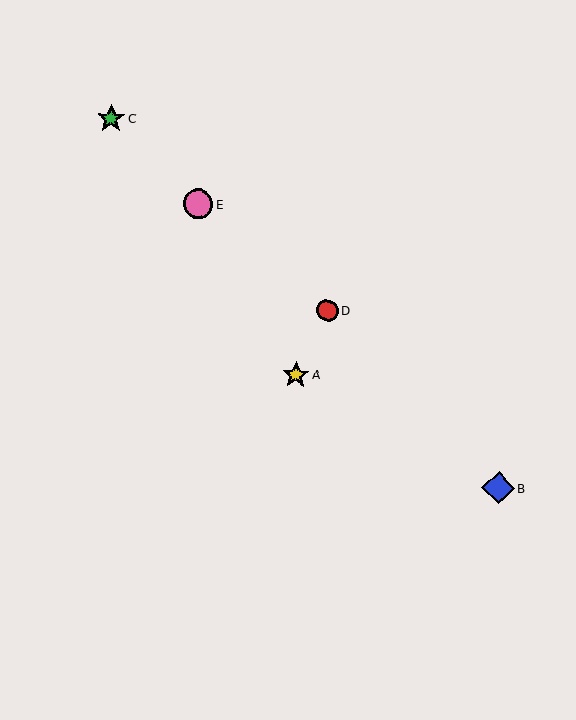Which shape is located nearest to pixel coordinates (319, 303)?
The red circle (labeled D) at (328, 310) is nearest to that location.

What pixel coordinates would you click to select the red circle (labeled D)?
Click at (328, 310) to select the red circle D.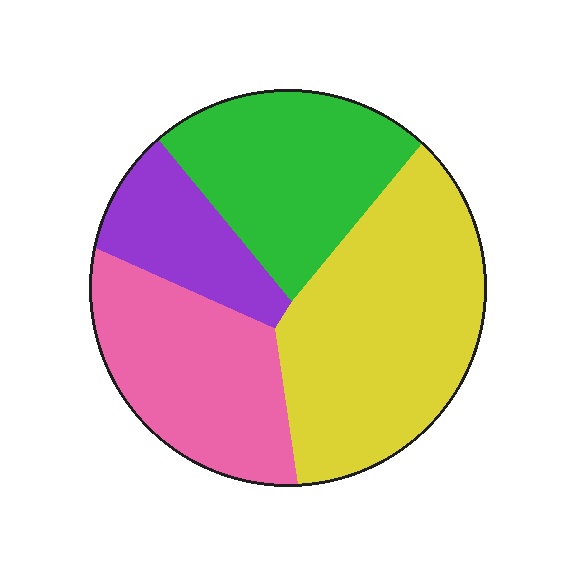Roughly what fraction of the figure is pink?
Pink takes up about one quarter (1/4) of the figure.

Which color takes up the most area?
Yellow, at roughly 35%.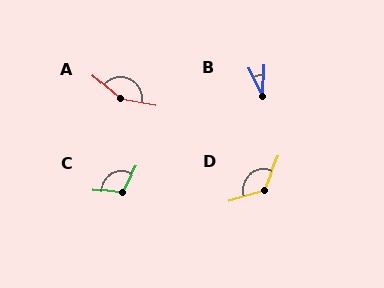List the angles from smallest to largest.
B (28°), C (112°), D (129°), A (149°).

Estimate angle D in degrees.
Approximately 129 degrees.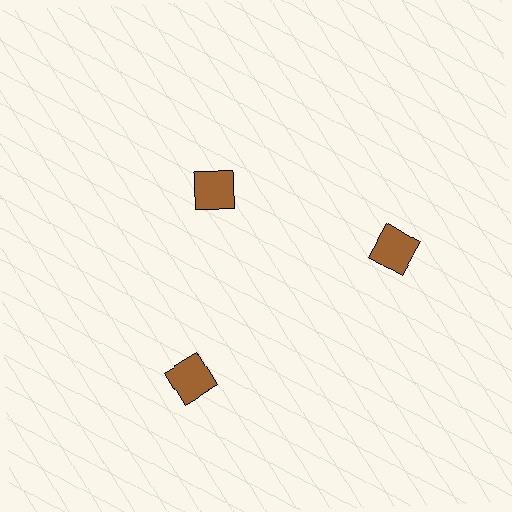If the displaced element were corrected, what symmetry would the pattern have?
It would have 3-fold rotational symmetry — the pattern would map onto itself every 120 degrees.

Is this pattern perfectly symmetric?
No. The 3 brown squares are arranged in a ring, but one element near the 11 o'clock position is pulled inward toward the center, breaking the 3-fold rotational symmetry.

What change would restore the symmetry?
The symmetry would be restored by moving it outward, back onto the ring so that all 3 squares sit at equal angles and equal distance from the center.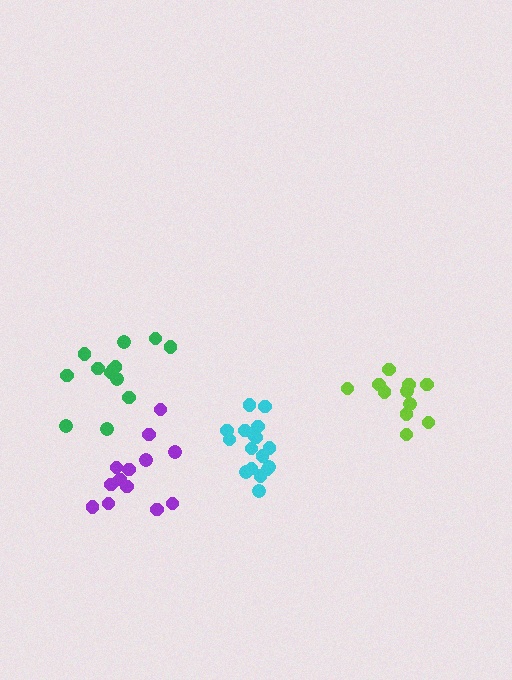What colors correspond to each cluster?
The clusters are colored: purple, green, cyan, lime.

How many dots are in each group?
Group 1: 13 dots, Group 2: 13 dots, Group 3: 17 dots, Group 4: 11 dots (54 total).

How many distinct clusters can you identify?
There are 4 distinct clusters.